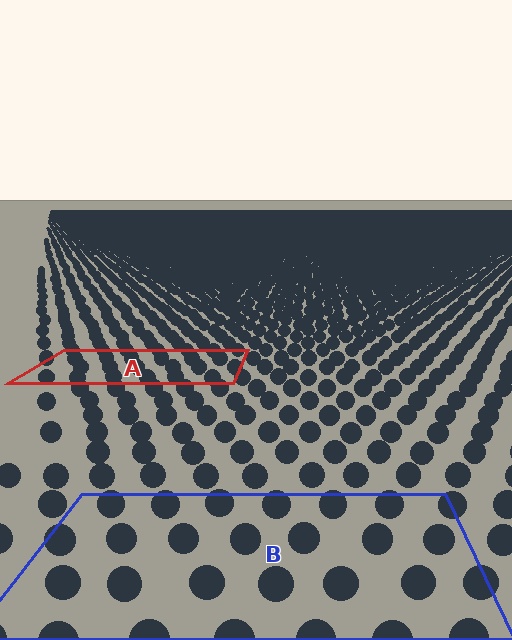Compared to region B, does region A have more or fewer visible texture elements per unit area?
Region A has more texture elements per unit area — they are packed more densely because it is farther away.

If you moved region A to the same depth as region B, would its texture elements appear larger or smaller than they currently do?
They would appear larger. At a closer depth, the same texture elements are projected at a bigger on-screen size.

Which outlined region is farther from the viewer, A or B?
Region A is farther from the viewer — the texture elements inside it appear smaller and more densely packed.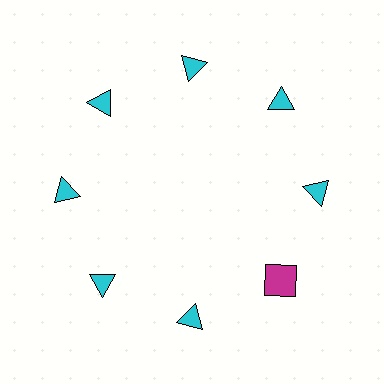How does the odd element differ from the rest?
It differs in both color (magenta instead of cyan) and shape (square instead of triangle).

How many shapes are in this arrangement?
There are 8 shapes arranged in a ring pattern.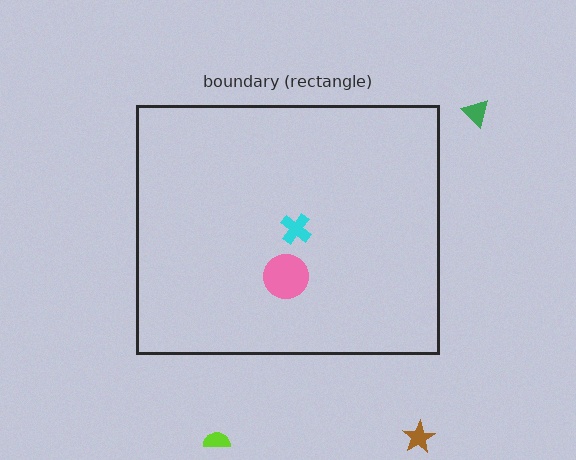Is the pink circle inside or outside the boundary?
Inside.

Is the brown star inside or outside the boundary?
Outside.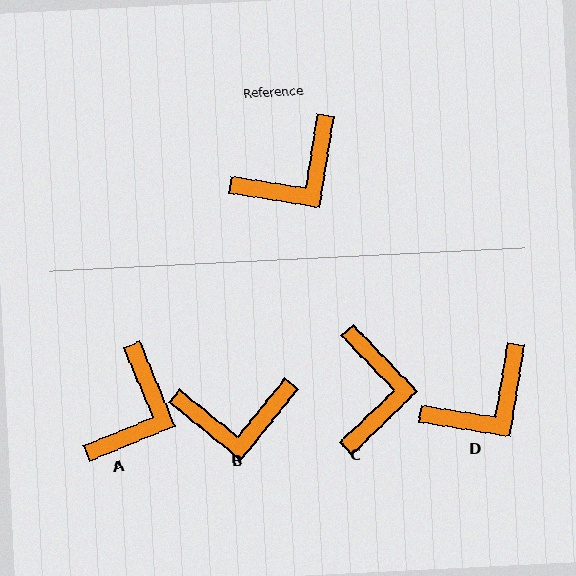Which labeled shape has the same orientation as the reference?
D.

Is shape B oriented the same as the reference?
No, it is off by about 30 degrees.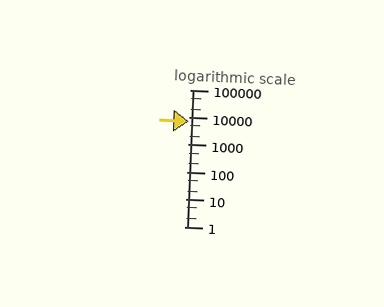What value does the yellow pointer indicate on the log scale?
The pointer indicates approximately 7300.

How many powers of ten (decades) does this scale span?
The scale spans 5 decades, from 1 to 100000.